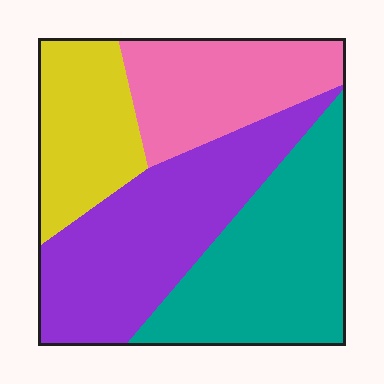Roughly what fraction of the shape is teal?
Teal covers 30% of the shape.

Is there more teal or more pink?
Teal.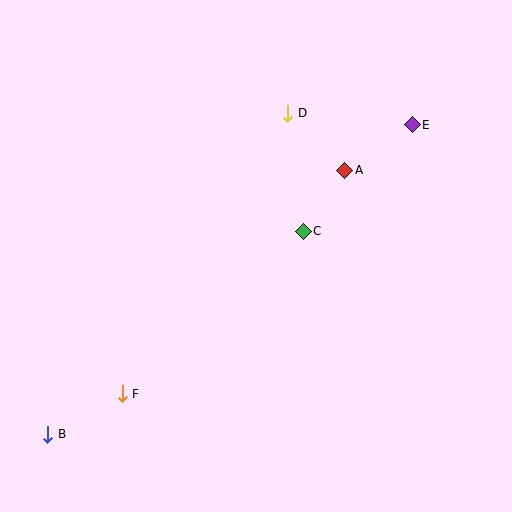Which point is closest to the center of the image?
Point C at (303, 231) is closest to the center.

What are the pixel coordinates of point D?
Point D is at (288, 113).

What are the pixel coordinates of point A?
Point A is at (345, 170).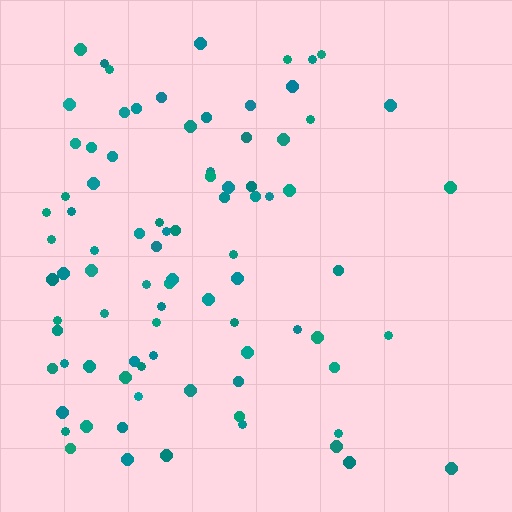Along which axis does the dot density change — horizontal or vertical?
Horizontal.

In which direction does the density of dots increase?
From right to left, with the left side densest.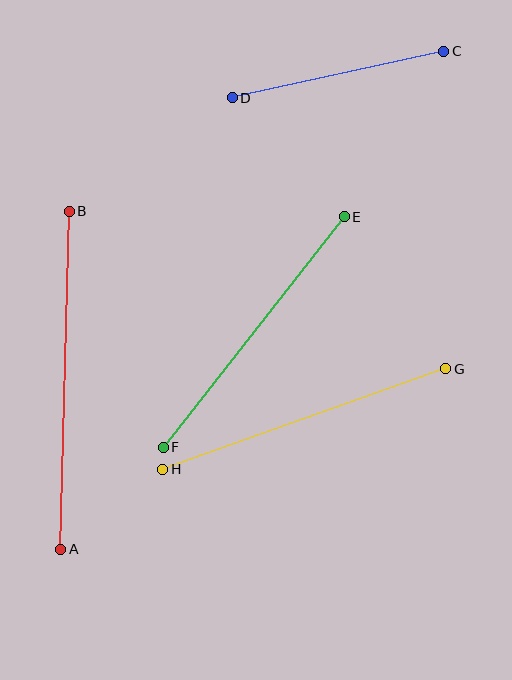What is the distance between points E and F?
The distance is approximately 293 pixels.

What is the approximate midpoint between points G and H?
The midpoint is at approximately (304, 419) pixels.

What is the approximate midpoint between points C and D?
The midpoint is at approximately (338, 75) pixels.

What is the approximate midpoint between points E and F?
The midpoint is at approximately (254, 332) pixels.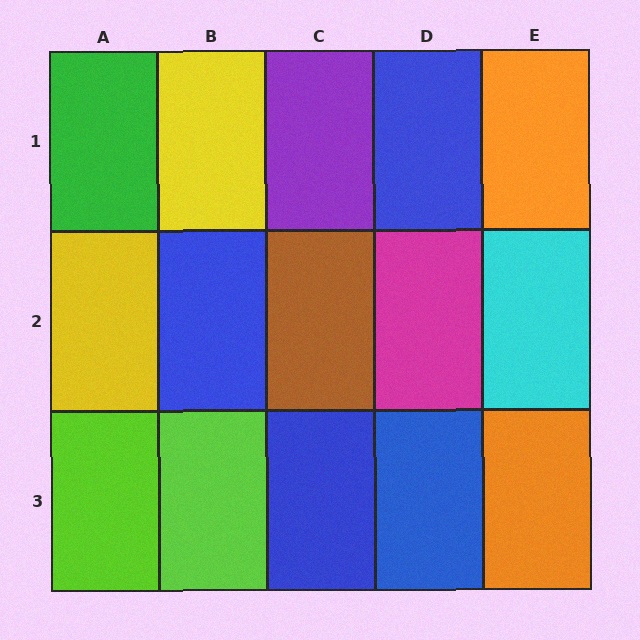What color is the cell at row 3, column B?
Lime.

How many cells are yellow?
2 cells are yellow.